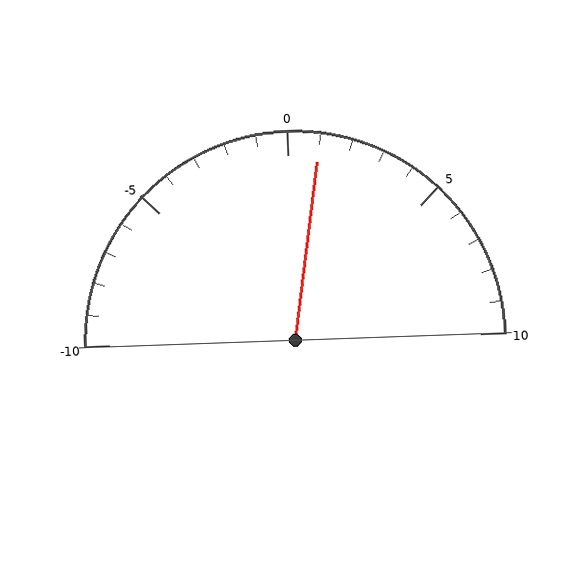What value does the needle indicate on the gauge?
The needle indicates approximately 1.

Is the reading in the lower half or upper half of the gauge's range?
The reading is in the upper half of the range (-10 to 10).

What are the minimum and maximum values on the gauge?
The gauge ranges from -10 to 10.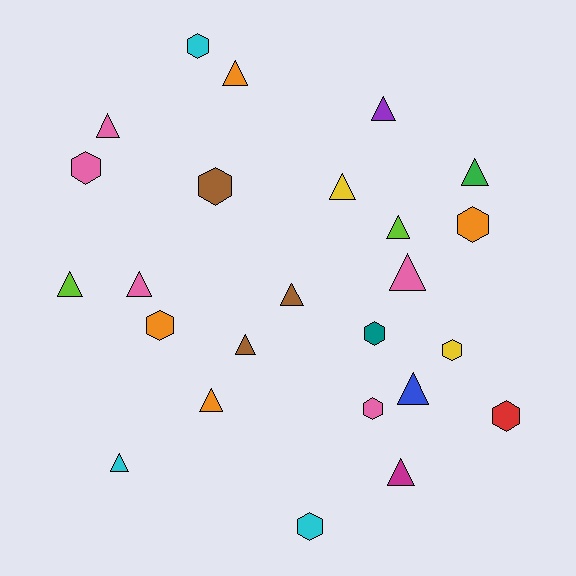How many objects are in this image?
There are 25 objects.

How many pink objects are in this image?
There are 5 pink objects.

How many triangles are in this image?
There are 15 triangles.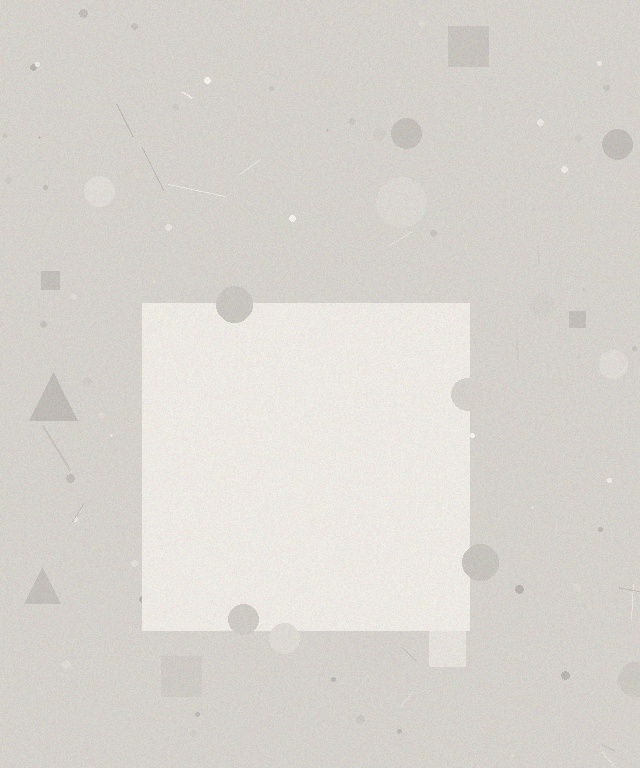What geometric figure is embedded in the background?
A square is embedded in the background.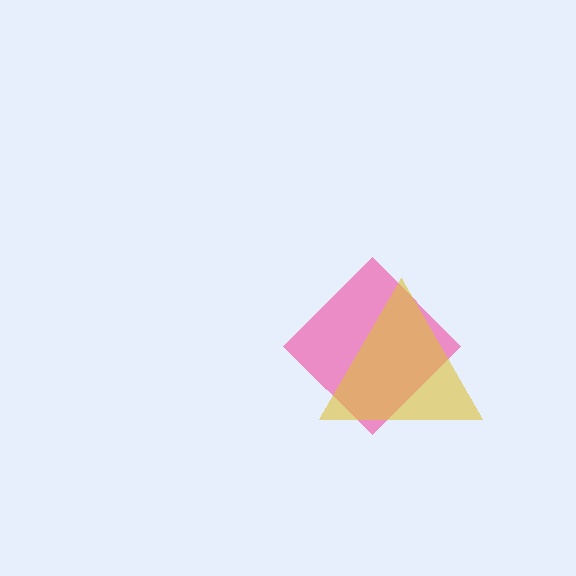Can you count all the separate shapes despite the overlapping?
Yes, there are 2 separate shapes.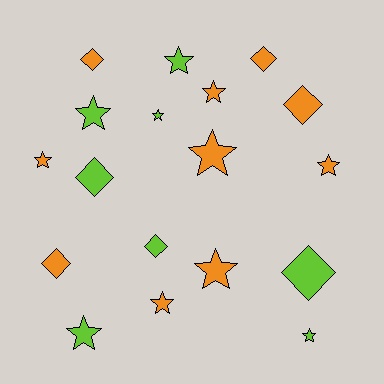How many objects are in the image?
There are 18 objects.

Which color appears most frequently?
Orange, with 10 objects.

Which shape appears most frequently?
Star, with 11 objects.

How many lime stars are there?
There are 5 lime stars.